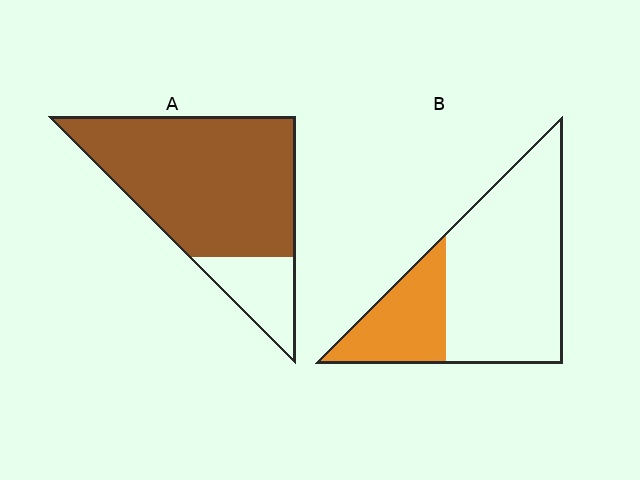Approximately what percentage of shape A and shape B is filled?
A is approximately 80% and B is approximately 30%.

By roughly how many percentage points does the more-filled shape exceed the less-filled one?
By roughly 55 percentage points (A over B).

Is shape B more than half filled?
No.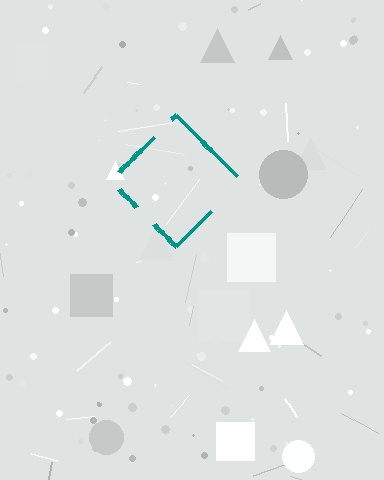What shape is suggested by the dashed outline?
The dashed outline suggests a diamond.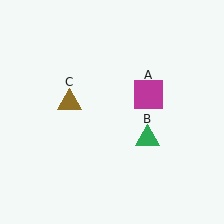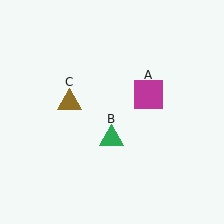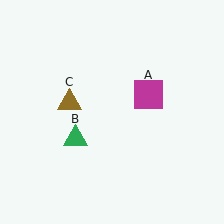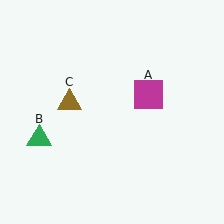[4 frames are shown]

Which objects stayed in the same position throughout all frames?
Magenta square (object A) and brown triangle (object C) remained stationary.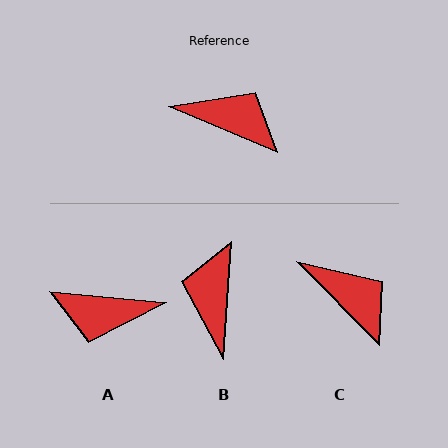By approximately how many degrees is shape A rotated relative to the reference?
Approximately 163 degrees clockwise.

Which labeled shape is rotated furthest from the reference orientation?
A, about 163 degrees away.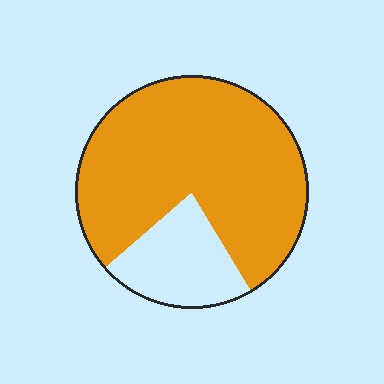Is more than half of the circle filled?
Yes.